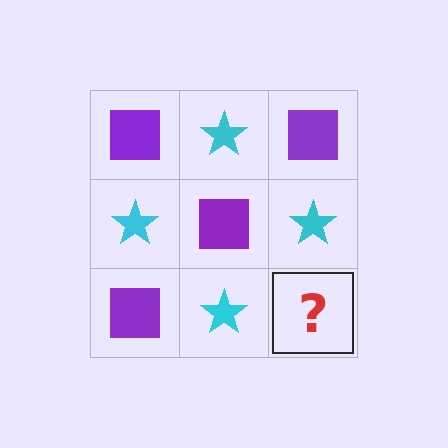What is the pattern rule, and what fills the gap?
The rule is that it alternates purple square and cyan star in a checkerboard pattern. The gap should be filled with a purple square.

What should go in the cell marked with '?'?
The missing cell should contain a purple square.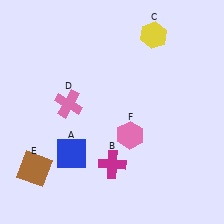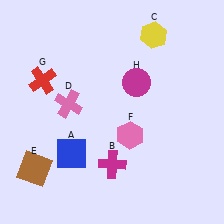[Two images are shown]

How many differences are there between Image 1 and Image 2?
There are 2 differences between the two images.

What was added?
A red cross (G), a magenta circle (H) were added in Image 2.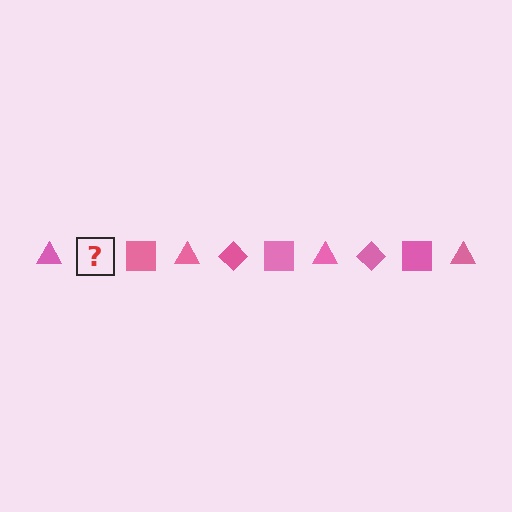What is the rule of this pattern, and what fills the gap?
The rule is that the pattern cycles through triangle, diamond, square shapes in pink. The gap should be filled with a pink diamond.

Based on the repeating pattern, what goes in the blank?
The blank should be a pink diamond.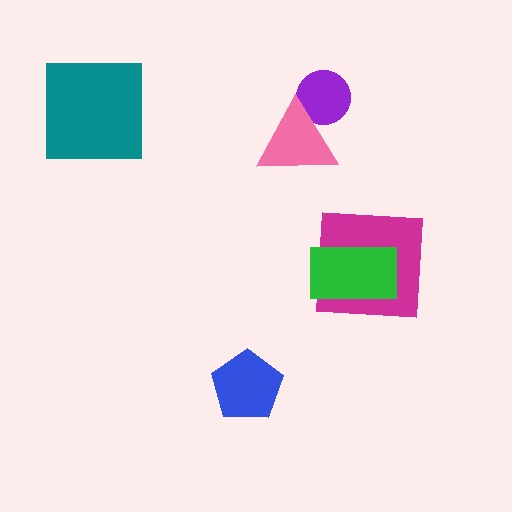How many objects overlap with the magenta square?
1 object overlaps with the magenta square.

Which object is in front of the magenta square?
The green rectangle is in front of the magenta square.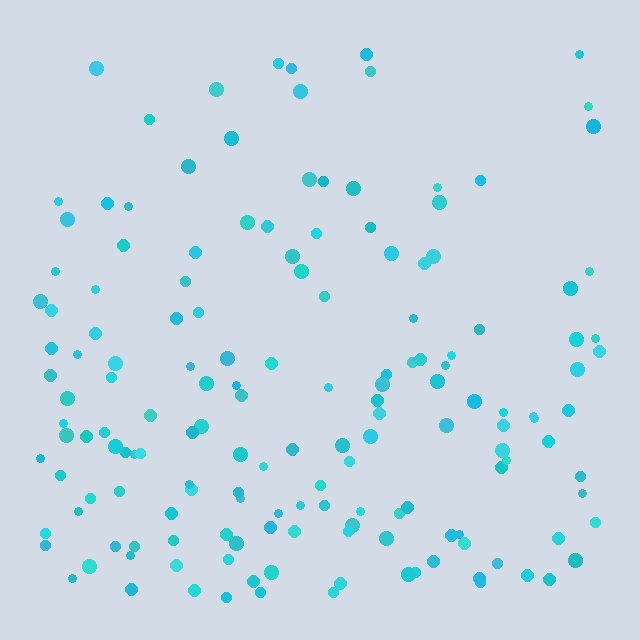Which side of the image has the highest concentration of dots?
The bottom.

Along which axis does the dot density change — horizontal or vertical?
Vertical.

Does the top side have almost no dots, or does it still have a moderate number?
Still a moderate number, just noticeably fewer than the bottom.